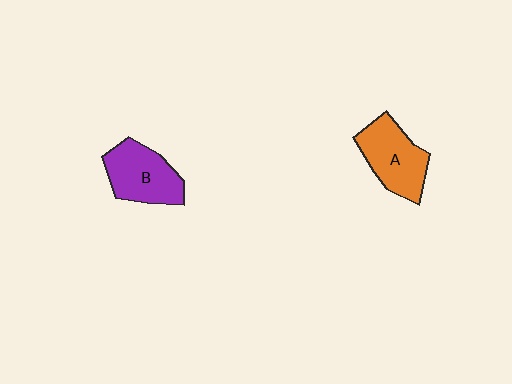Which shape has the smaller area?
Shape B (purple).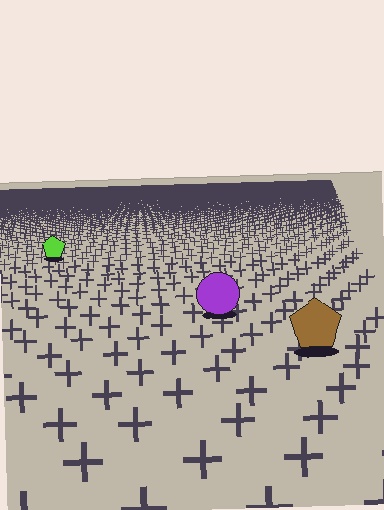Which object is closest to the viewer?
The brown pentagon is closest. The texture marks near it are larger and more spread out.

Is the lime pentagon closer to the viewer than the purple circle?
No. The purple circle is closer — you can tell from the texture gradient: the ground texture is coarser near it.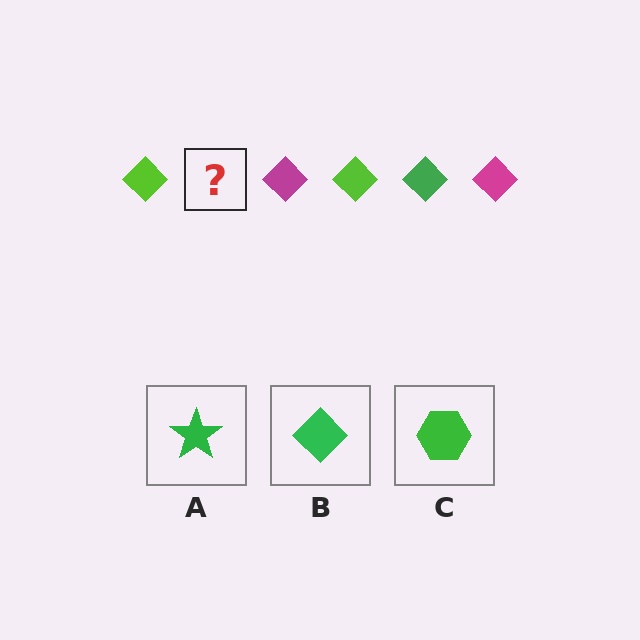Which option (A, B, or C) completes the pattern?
B.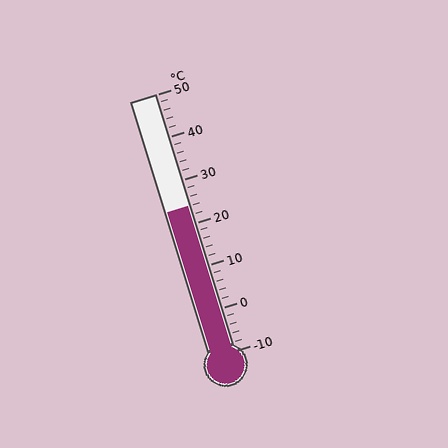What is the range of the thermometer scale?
The thermometer scale ranges from -10°C to 50°C.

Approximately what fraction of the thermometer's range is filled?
The thermometer is filled to approximately 55% of its range.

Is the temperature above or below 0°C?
The temperature is above 0°C.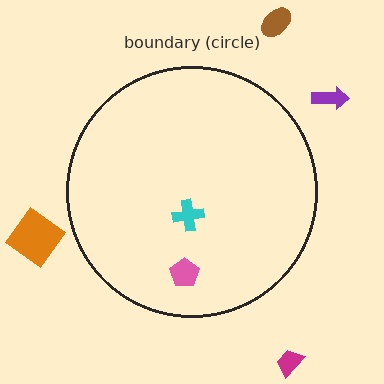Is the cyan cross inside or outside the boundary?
Inside.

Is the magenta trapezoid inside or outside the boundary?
Outside.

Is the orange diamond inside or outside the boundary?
Outside.